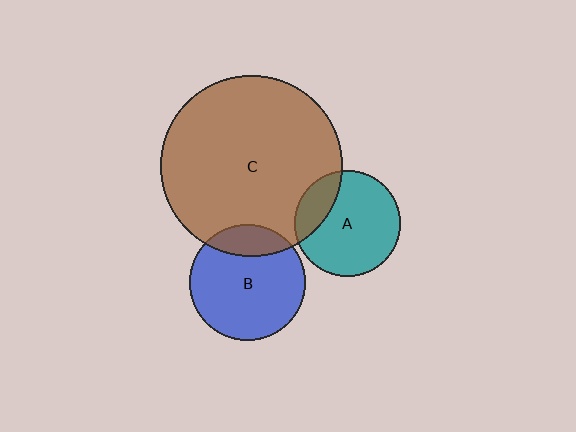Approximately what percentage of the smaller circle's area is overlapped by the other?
Approximately 20%.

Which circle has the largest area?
Circle C (brown).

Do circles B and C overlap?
Yes.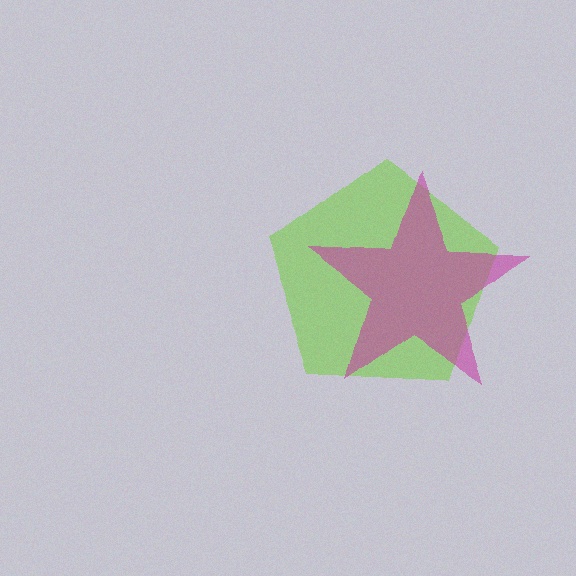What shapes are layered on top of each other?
The layered shapes are: a lime pentagon, a magenta star.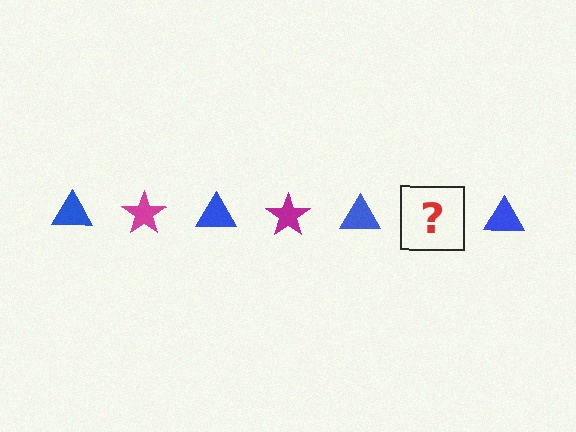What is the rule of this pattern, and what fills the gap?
The rule is that the pattern alternates between blue triangle and magenta star. The gap should be filled with a magenta star.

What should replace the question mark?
The question mark should be replaced with a magenta star.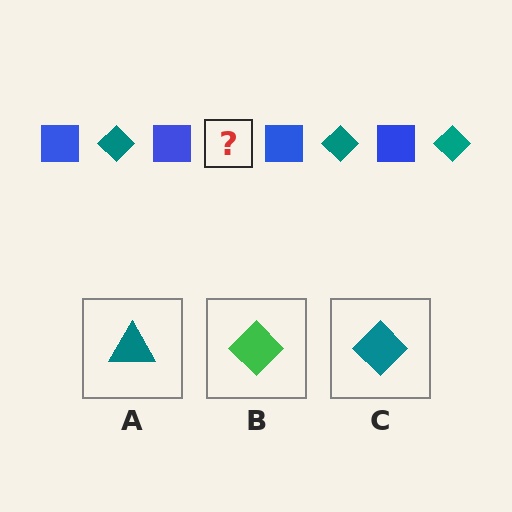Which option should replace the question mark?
Option C.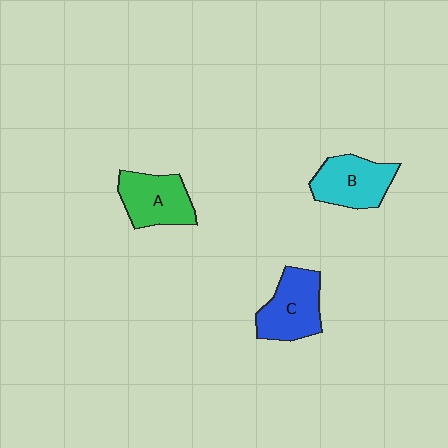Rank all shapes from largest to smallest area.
From largest to smallest: C (blue), B (cyan), A (green).